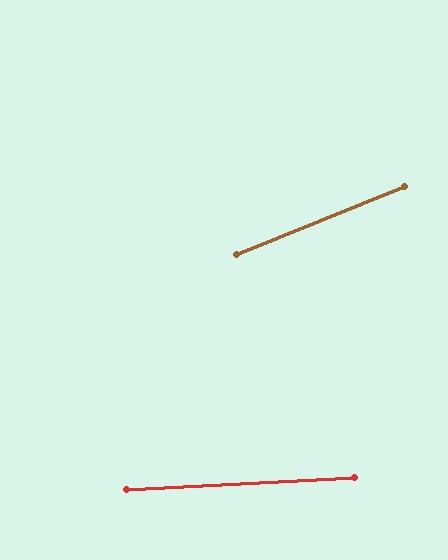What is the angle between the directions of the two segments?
Approximately 19 degrees.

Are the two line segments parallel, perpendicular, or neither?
Neither parallel nor perpendicular — they differ by about 19°.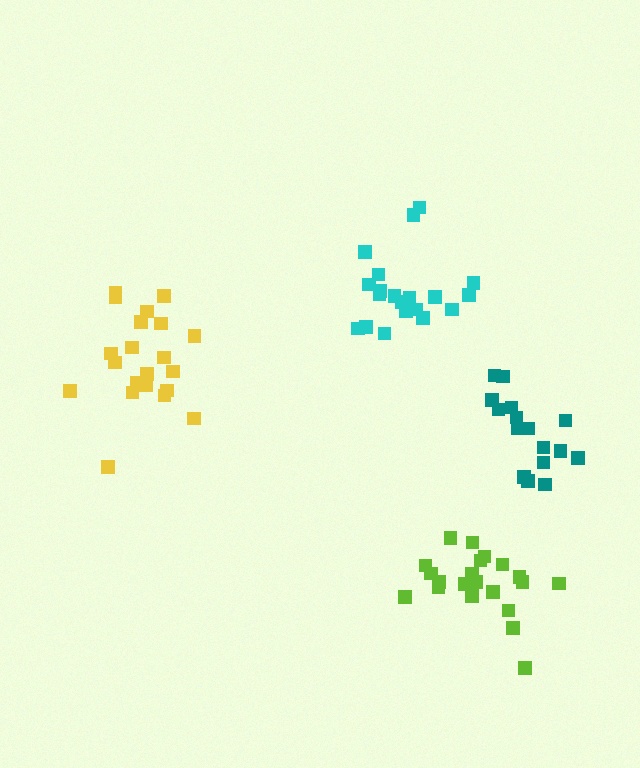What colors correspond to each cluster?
The clusters are colored: yellow, cyan, teal, lime.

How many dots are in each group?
Group 1: 21 dots, Group 2: 20 dots, Group 3: 16 dots, Group 4: 21 dots (78 total).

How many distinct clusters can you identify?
There are 4 distinct clusters.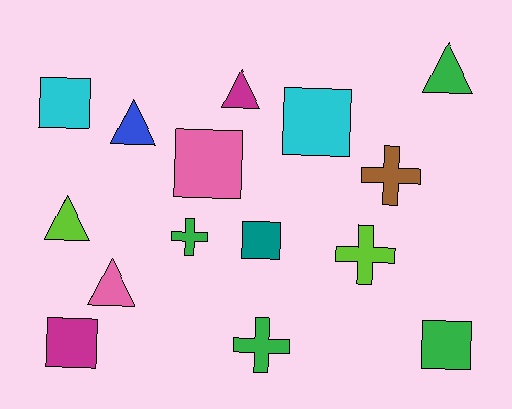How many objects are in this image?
There are 15 objects.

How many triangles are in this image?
There are 5 triangles.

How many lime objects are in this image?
There are 2 lime objects.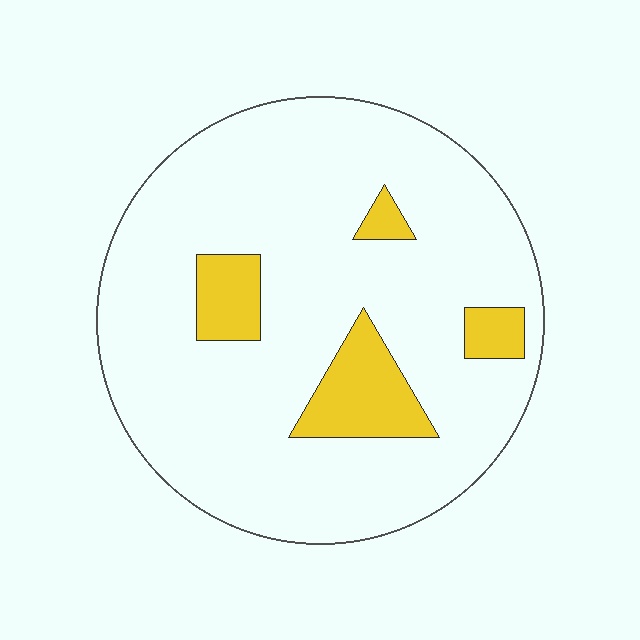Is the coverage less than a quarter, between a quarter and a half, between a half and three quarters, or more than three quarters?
Less than a quarter.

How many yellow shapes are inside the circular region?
4.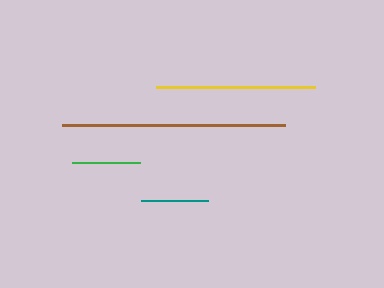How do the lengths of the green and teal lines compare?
The green and teal lines are approximately the same length.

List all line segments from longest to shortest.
From longest to shortest: brown, yellow, green, teal.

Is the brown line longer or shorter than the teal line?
The brown line is longer than the teal line.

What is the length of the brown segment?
The brown segment is approximately 222 pixels long.